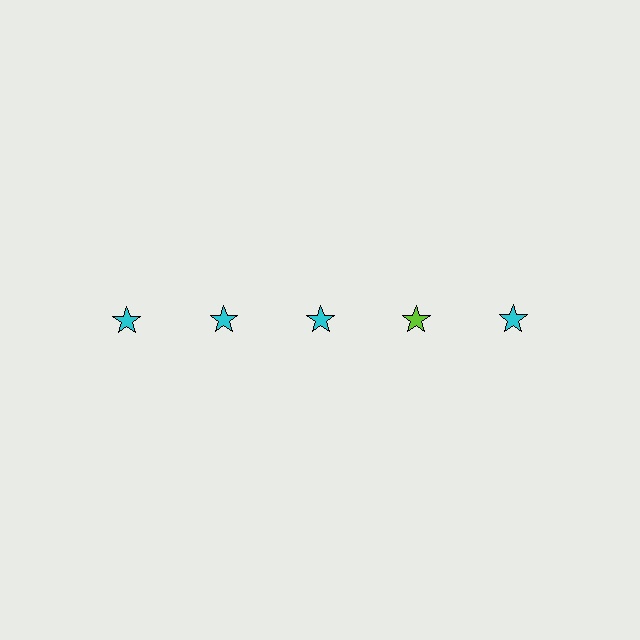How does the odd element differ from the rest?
It has a different color: lime instead of cyan.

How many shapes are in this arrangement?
There are 5 shapes arranged in a grid pattern.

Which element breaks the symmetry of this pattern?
The lime star in the top row, second from right column breaks the symmetry. All other shapes are cyan stars.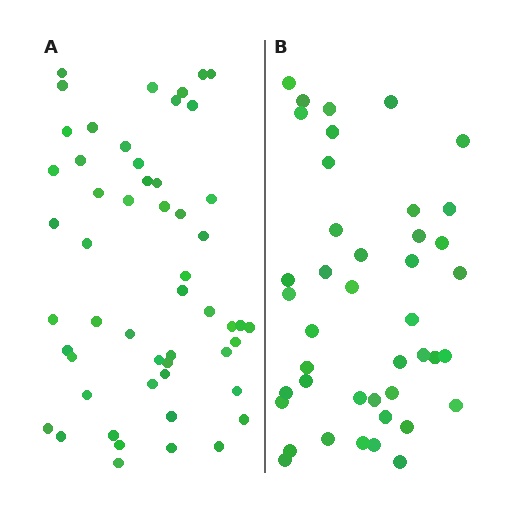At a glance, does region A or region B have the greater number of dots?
Region A (the left region) has more dots.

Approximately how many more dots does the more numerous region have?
Region A has roughly 12 or so more dots than region B.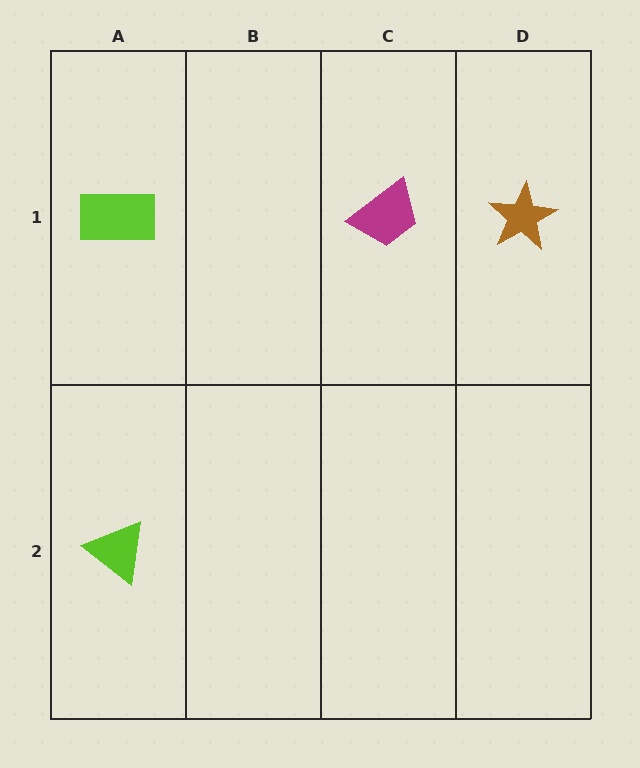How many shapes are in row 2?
1 shape.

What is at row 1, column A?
A lime rectangle.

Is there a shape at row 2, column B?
No, that cell is empty.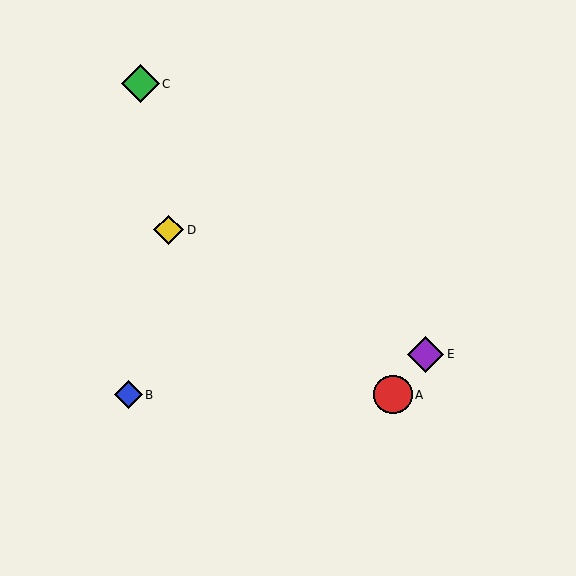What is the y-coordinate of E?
Object E is at y≈354.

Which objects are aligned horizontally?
Objects A, B are aligned horizontally.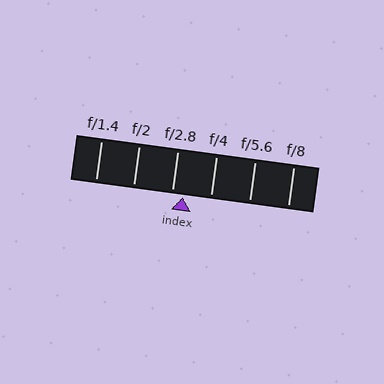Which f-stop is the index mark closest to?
The index mark is closest to f/2.8.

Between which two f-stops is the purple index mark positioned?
The index mark is between f/2.8 and f/4.